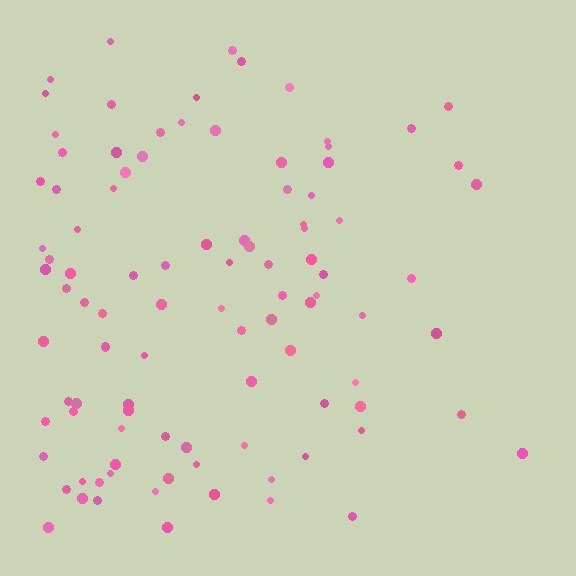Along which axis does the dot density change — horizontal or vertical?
Horizontal.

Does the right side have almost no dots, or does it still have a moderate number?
Still a moderate number, just noticeably fewer than the left.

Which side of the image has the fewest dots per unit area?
The right.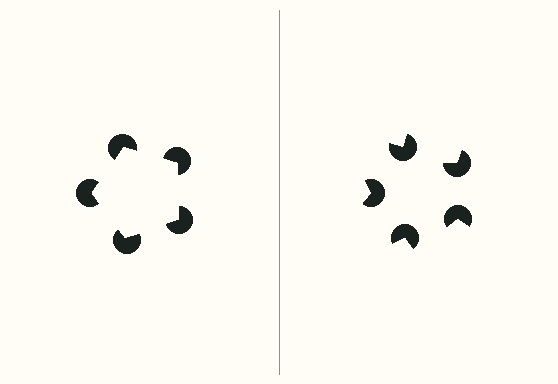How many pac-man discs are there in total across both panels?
10 — 5 on each side.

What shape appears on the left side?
An illusory pentagon.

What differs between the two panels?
The pac-man discs are positioned identically on both sides; only the wedge orientations differ. On the left they align to a pentagon; on the right they are misaligned.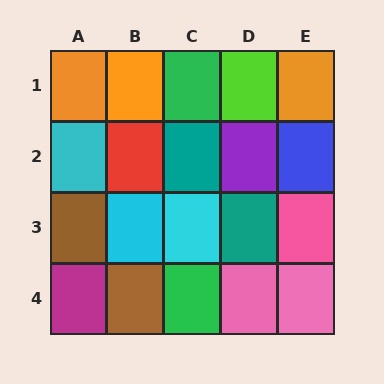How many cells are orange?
3 cells are orange.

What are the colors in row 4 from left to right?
Magenta, brown, green, pink, pink.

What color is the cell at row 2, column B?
Red.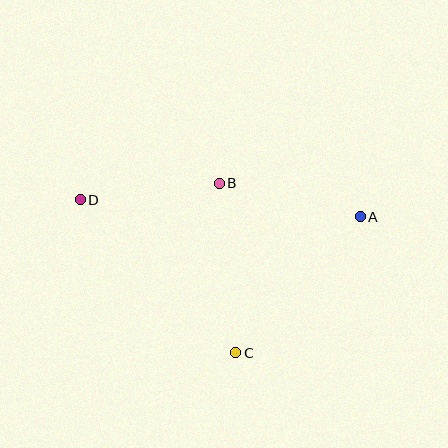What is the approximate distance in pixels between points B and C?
The distance between B and C is approximately 171 pixels.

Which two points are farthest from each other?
Points A and D are farthest from each other.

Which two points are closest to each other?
Points B and D are closest to each other.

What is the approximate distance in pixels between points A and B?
The distance between A and B is approximately 145 pixels.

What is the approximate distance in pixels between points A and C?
The distance between A and C is approximately 185 pixels.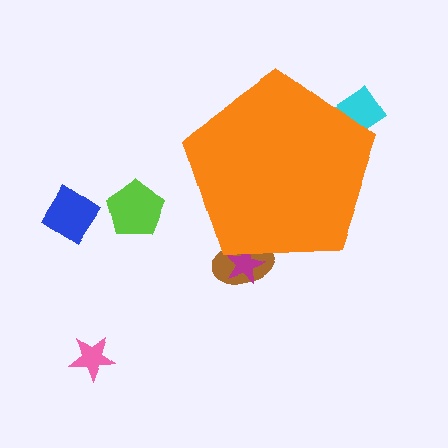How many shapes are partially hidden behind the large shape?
3 shapes are partially hidden.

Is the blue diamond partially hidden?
No, the blue diamond is fully visible.